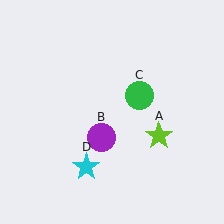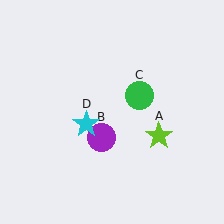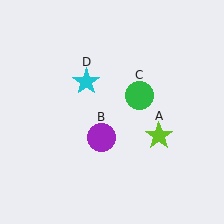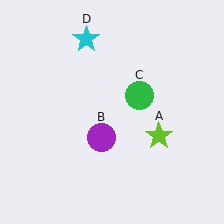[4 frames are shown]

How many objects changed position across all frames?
1 object changed position: cyan star (object D).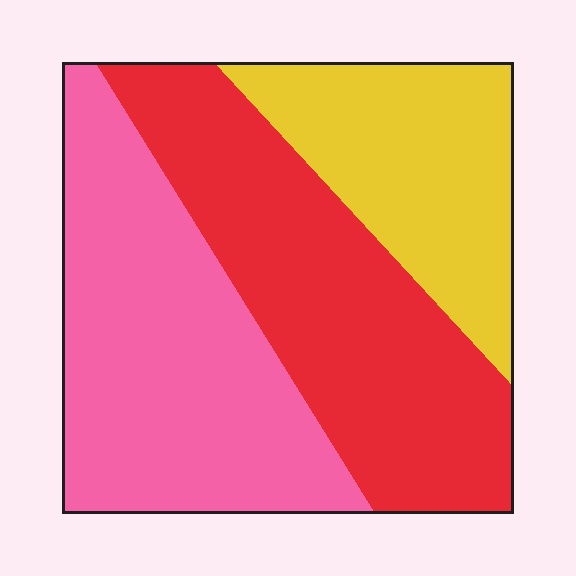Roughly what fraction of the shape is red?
Red covers around 40% of the shape.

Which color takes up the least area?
Yellow, at roughly 25%.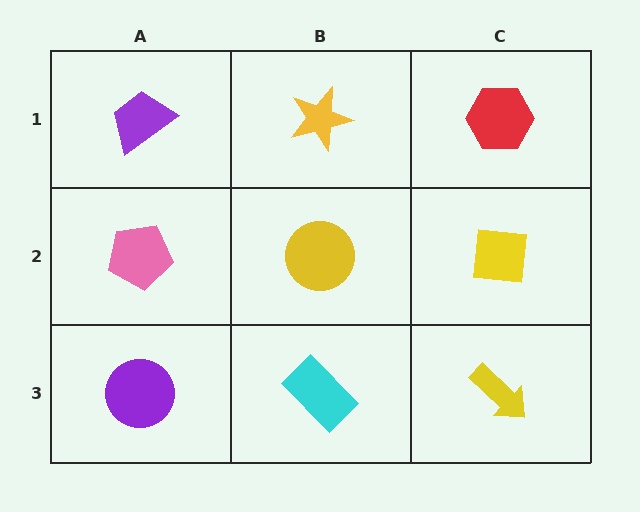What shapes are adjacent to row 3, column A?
A pink pentagon (row 2, column A), a cyan rectangle (row 3, column B).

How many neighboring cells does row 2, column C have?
3.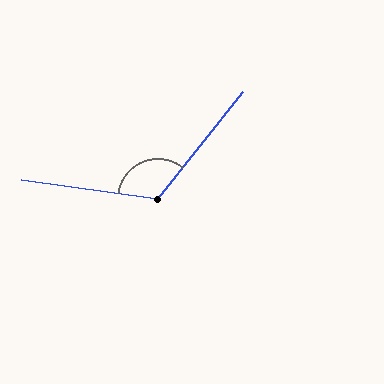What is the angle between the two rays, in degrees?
Approximately 121 degrees.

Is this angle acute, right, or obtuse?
It is obtuse.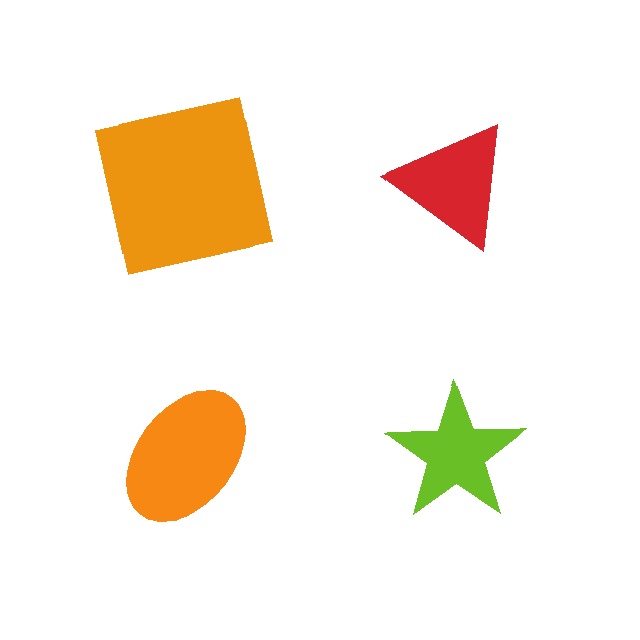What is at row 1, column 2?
A red triangle.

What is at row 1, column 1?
An orange square.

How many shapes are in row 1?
2 shapes.